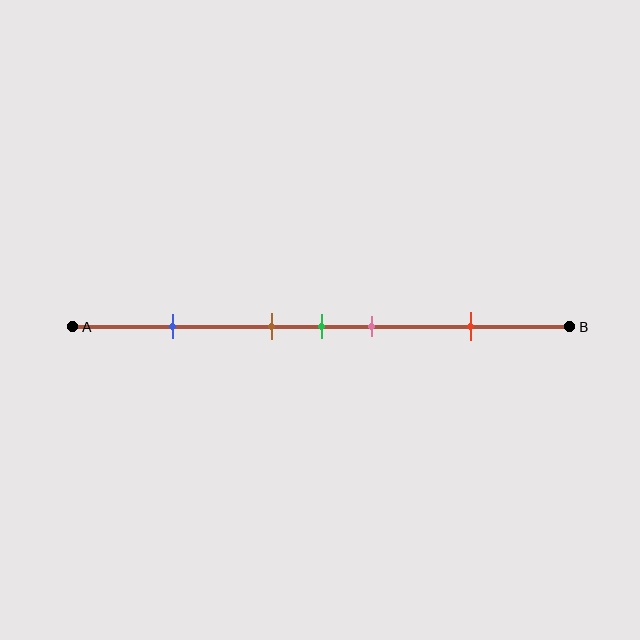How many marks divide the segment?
There are 5 marks dividing the segment.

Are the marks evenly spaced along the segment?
No, the marks are not evenly spaced.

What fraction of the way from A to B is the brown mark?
The brown mark is approximately 40% (0.4) of the way from A to B.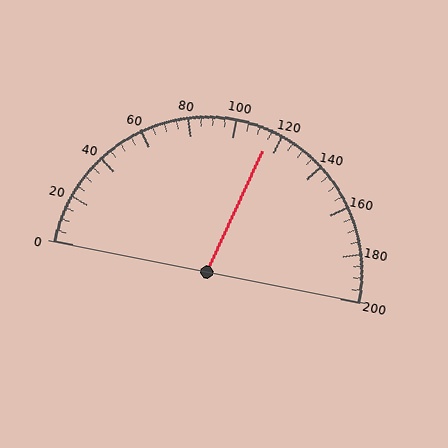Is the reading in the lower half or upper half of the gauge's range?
The reading is in the upper half of the range (0 to 200).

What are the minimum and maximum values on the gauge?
The gauge ranges from 0 to 200.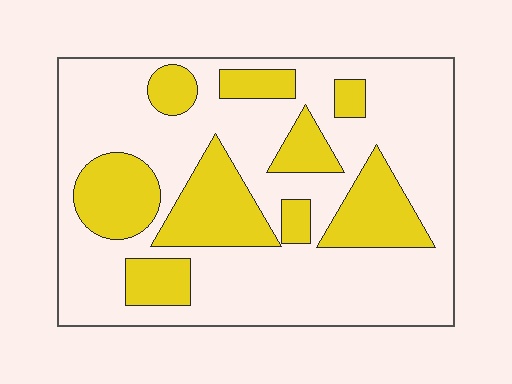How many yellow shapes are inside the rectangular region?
9.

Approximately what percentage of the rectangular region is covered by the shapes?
Approximately 30%.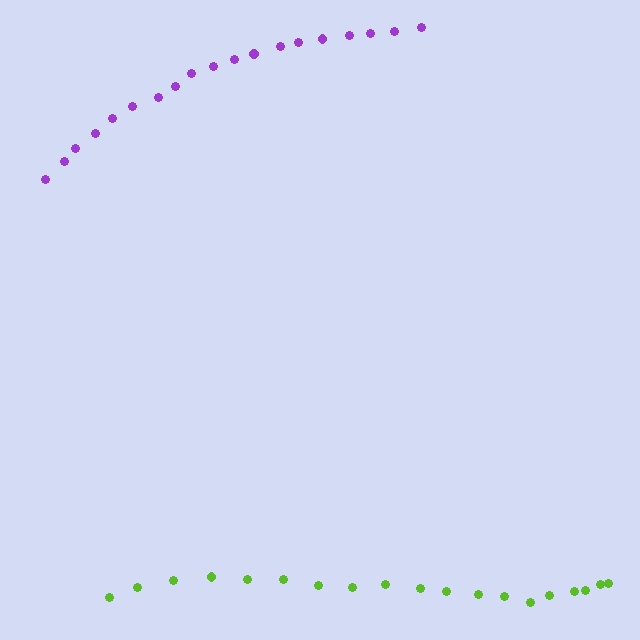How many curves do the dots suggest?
There are 2 distinct paths.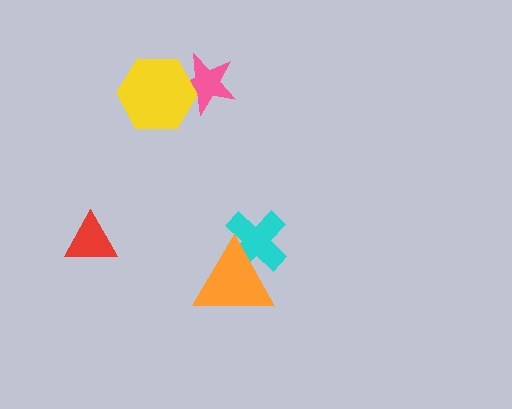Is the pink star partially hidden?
Yes, it is partially covered by another shape.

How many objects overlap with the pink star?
1 object overlaps with the pink star.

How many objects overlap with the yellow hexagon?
1 object overlaps with the yellow hexagon.